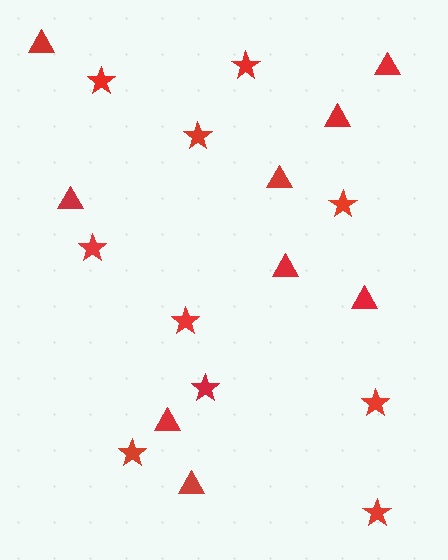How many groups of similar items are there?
There are 2 groups: one group of stars (10) and one group of triangles (9).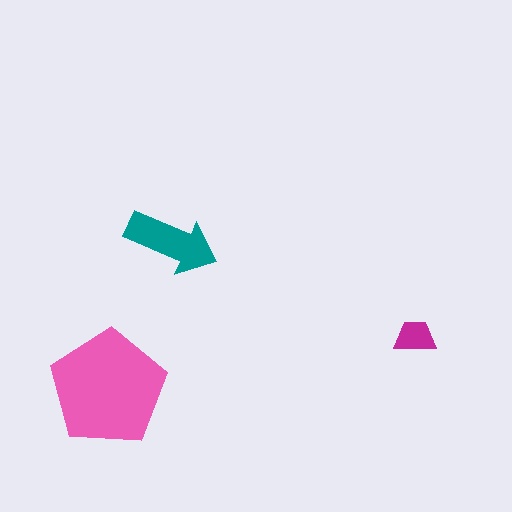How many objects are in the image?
There are 3 objects in the image.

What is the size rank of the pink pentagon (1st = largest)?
1st.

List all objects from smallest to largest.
The magenta trapezoid, the teal arrow, the pink pentagon.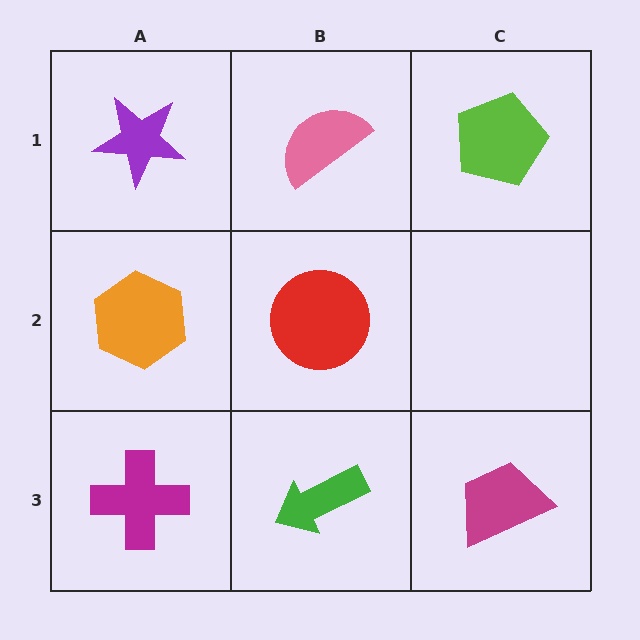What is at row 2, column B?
A red circle.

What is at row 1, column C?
A lime pentagon.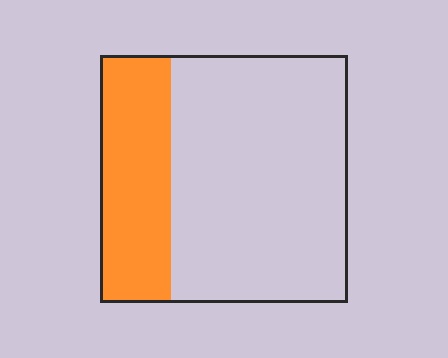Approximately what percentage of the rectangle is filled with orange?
Approximately 30%.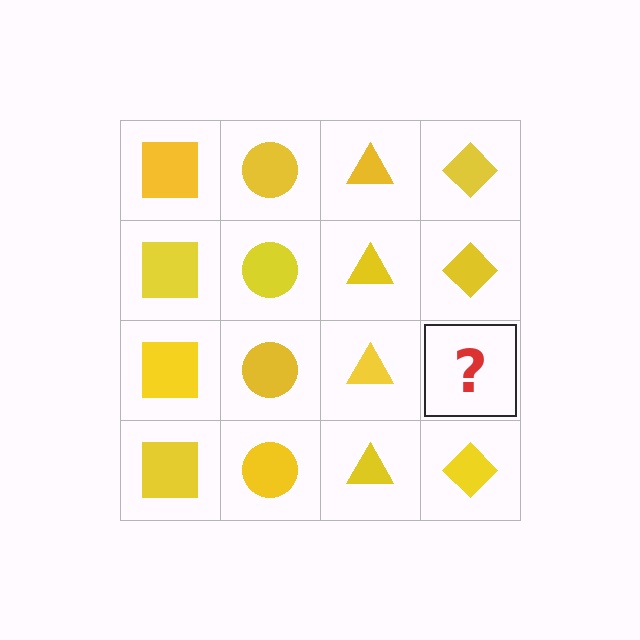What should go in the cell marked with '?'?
The missing cell should contain a yellow diamond.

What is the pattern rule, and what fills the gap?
The rule is that each column has a consistent shape. The gap should be filled with a yellow diamond.